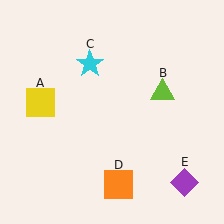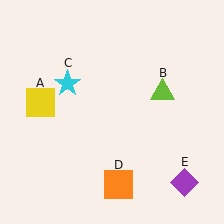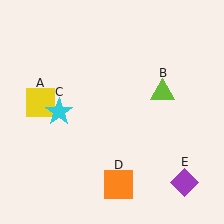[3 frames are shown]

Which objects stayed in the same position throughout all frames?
Yellow square (object A) and lime triangle (object B) and orange square (object D) and purple diamond (object E) remained stationary.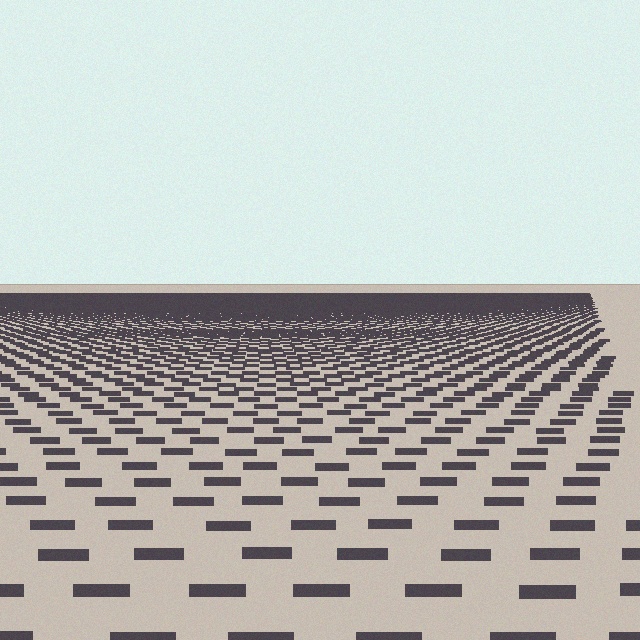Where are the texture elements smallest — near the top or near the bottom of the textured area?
Near the top.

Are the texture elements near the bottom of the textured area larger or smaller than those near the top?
Larger. Near the bottom, elements are closer to the viewer and appear at a bigger on-screen size.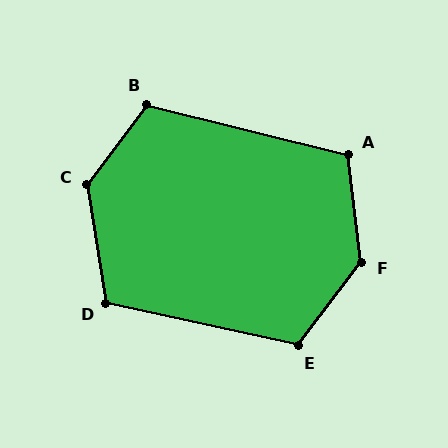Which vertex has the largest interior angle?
F, at approximately 136 degrees.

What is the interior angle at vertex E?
Approximately 115 degrees (obtuse).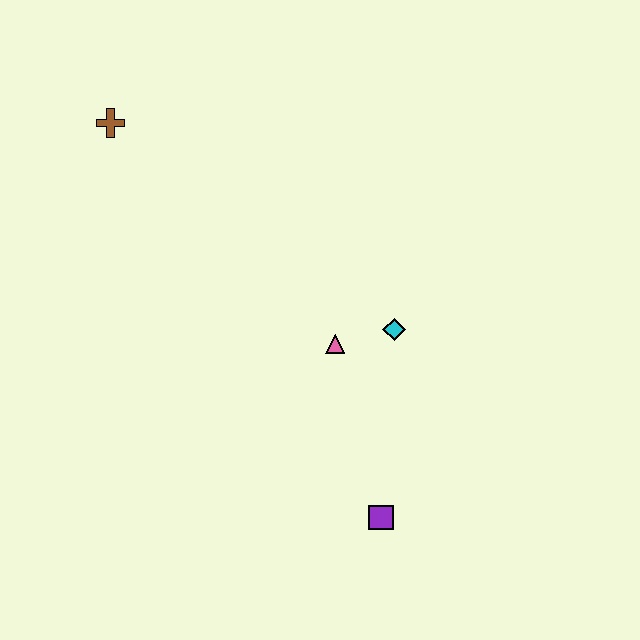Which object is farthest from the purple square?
The brown cross is farthest from the purple square.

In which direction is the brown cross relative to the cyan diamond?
The brown cross is to the left of the cyan diamond.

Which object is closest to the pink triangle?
The cyan diamond is closest to the pink triangle.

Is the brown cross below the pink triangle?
No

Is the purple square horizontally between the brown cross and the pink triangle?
No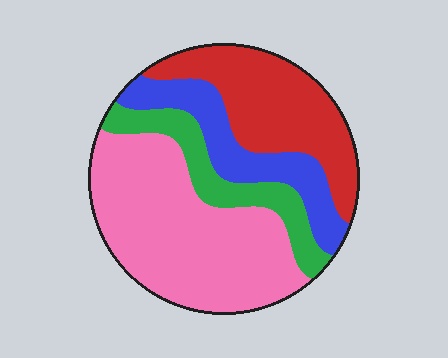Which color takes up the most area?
Pink, at roughly 45%.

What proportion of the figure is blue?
Blue covers roughly 15% of the figure.